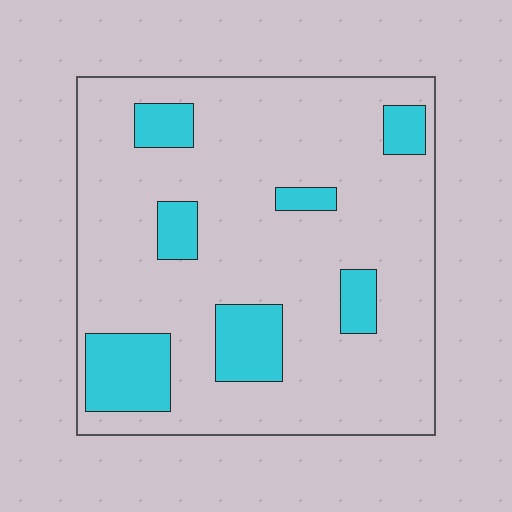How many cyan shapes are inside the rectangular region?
7.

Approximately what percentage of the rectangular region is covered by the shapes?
Approximately 20%.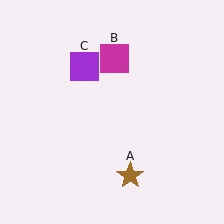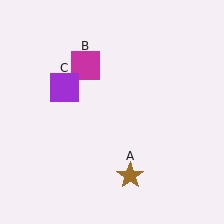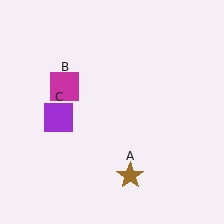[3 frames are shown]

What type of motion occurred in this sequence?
The magenta square (object B), purple square (object C) rotated counterclockwise around the center of the scene.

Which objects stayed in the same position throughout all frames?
Brown star (object A) remained stationary.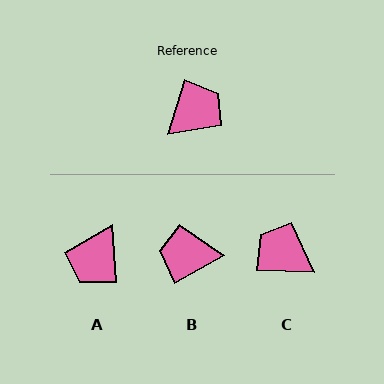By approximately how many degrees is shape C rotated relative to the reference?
Approximately 106 degrees counter-clockwise.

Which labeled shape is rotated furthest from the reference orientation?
A, about 158 degrees away.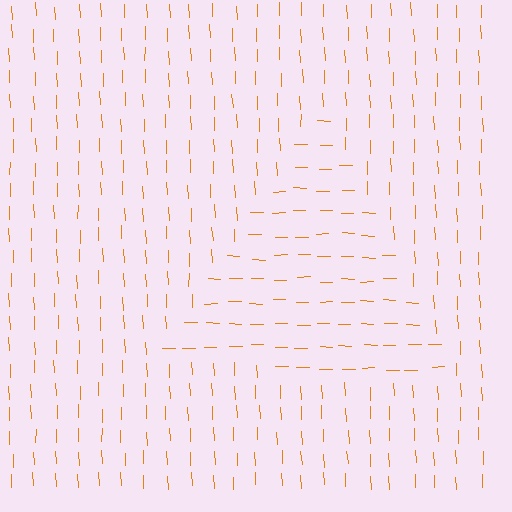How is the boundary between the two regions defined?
The boundary is defined purely by a change in line orientation (approximately 87 degrees difference). All lines are the same color and thickness.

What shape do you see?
I see a triangle.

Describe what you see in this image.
The image is filled with small orange line segments. A triangle region in the image has lines oriented differently from the surrounding lines, creating a visible texture boundary.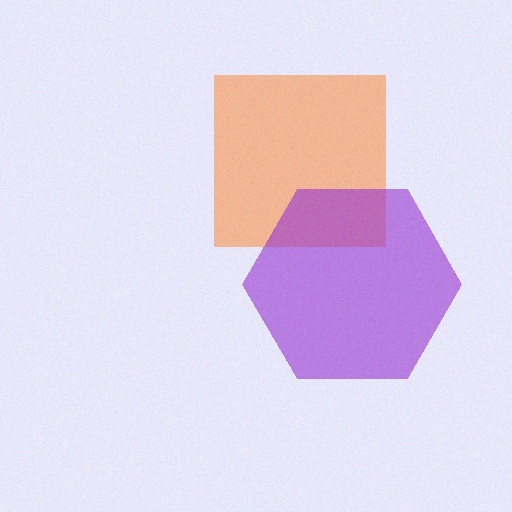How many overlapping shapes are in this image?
There are 2 overlapping shapes in the image.